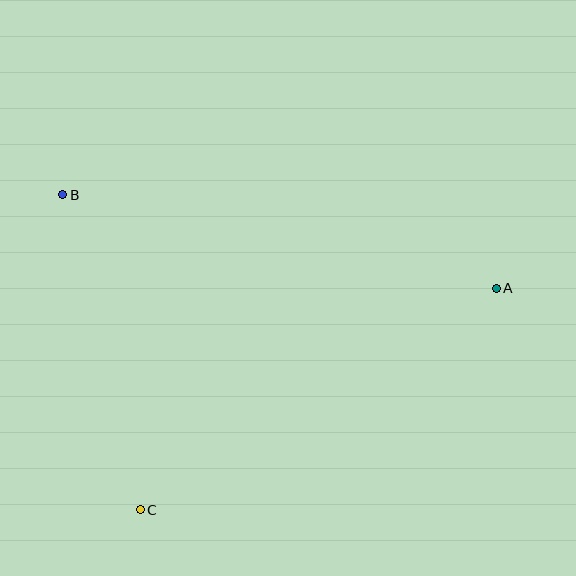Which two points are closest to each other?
Points B and C are closest to each other.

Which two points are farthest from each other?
Points A and B are farthest from each other.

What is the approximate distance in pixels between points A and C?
The distance between A and C is approximately 419 pixels.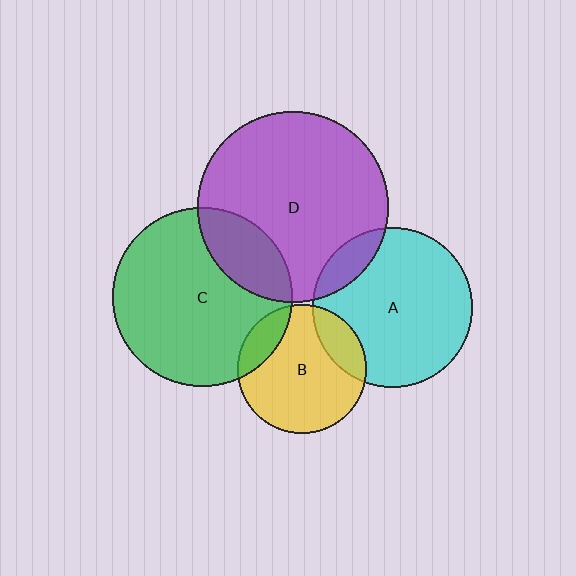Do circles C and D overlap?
Yes.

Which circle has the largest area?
Circle D (purple).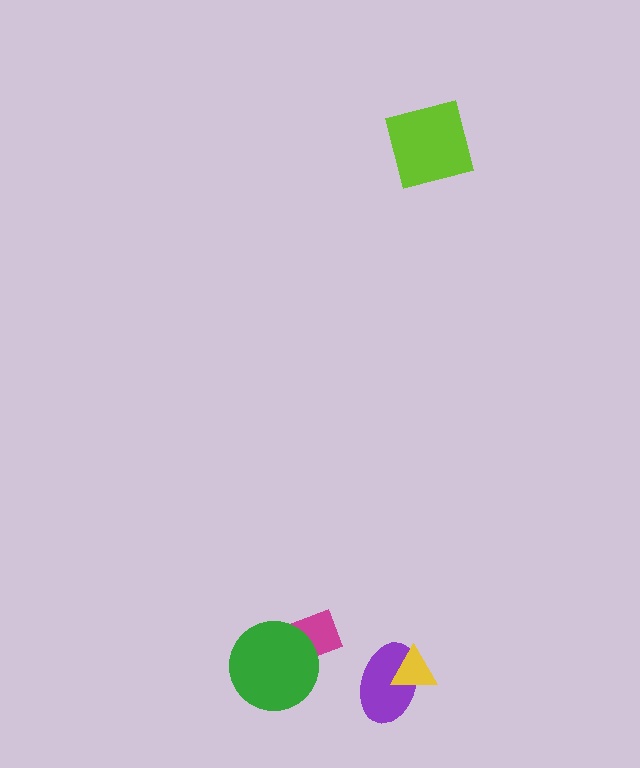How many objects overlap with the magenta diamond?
1 object overlaps with the magenta diamond.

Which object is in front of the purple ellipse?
The yellow triangle is in front of the purple ellipse.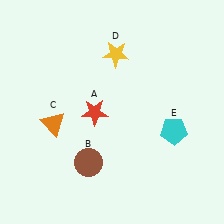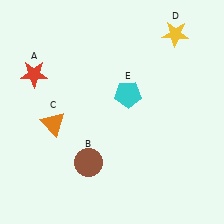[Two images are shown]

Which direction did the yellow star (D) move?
The yellow star (D) moved right.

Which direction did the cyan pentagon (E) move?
The cyan pentagon (E) moved left.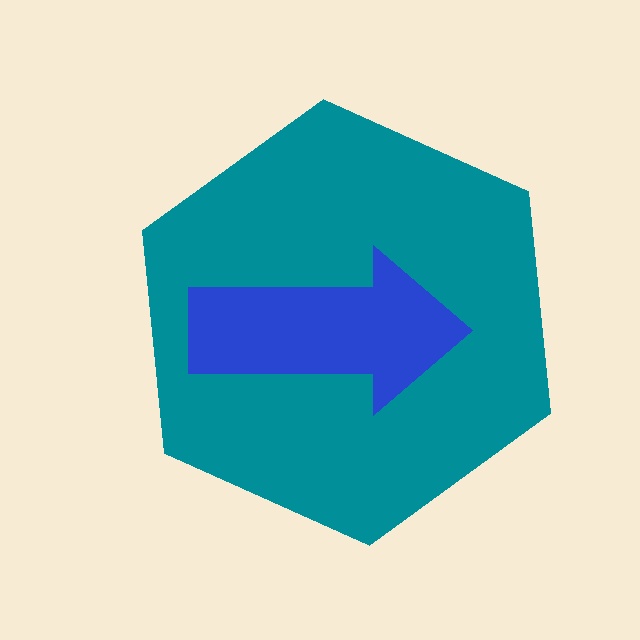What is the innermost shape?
The blue arrow.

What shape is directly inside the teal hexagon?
The blue arrow.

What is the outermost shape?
The teal hexagon.